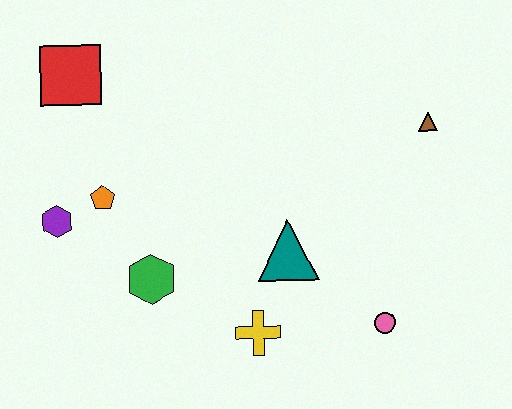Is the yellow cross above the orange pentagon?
No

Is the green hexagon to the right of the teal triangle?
No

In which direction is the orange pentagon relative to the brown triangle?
The orange pentagon is to the left of the brown triangle.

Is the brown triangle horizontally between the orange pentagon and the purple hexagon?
No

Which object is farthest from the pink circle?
The red square is farthest from the pink circle.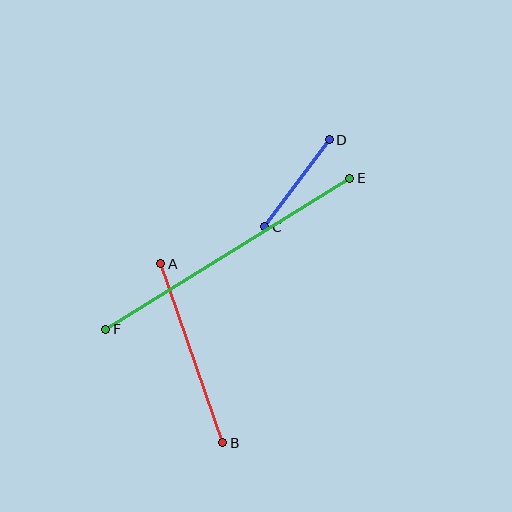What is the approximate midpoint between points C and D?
The midpoint is at approximately (297, 183) pixels.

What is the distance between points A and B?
The distance is approximately 189 pixels.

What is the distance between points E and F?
The distance is approximately 287 pixels.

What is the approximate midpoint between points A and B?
The midpoint is at approximately (192, 353) pixels.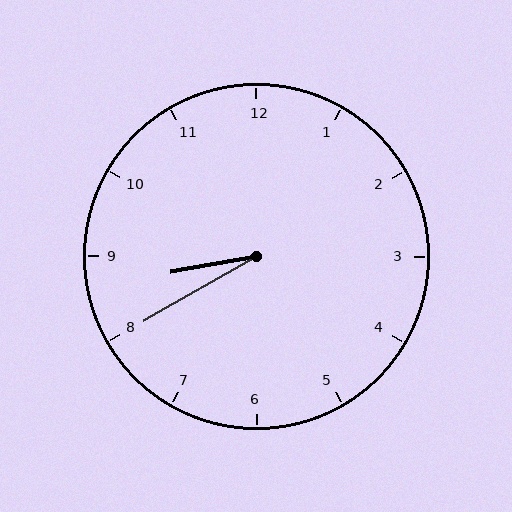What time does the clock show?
8:40.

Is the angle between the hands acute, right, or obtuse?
It is acute.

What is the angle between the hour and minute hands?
Approximately 20 degrees.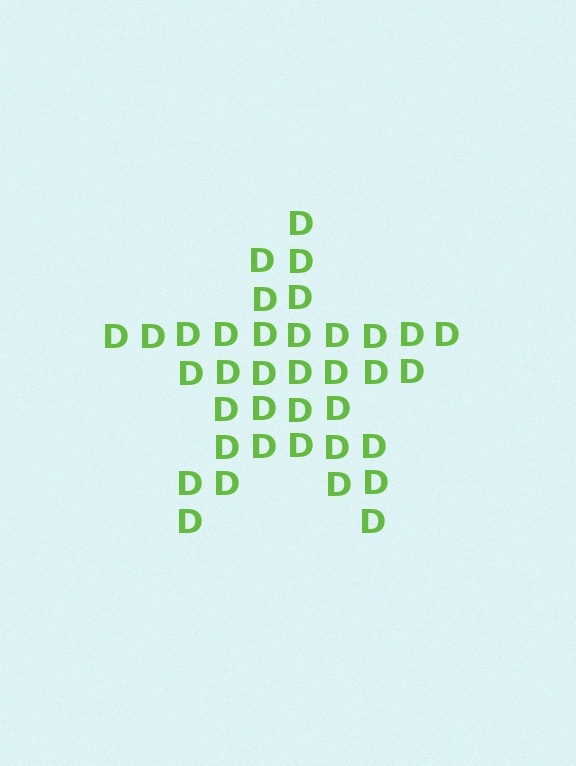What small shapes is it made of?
It is made of small letter D's.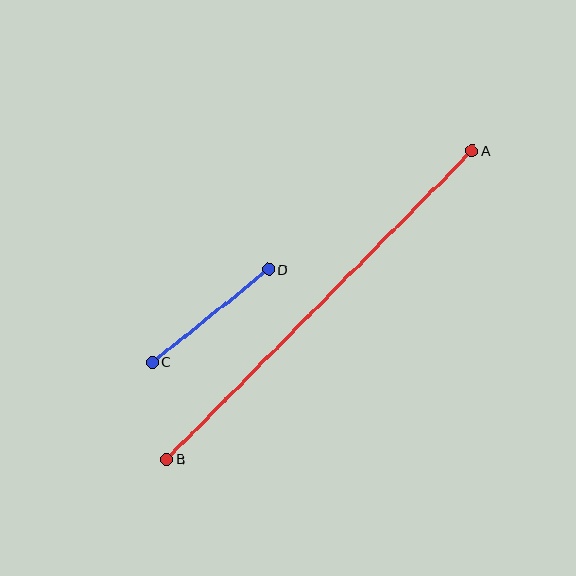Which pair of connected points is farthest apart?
Points A and B are farthest apart.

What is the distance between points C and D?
The distance is approximately 149 pixels.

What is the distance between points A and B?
The distance is approximately 435 pixels.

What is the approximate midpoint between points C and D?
The midpoint is at approximately (210, 316) pixels.